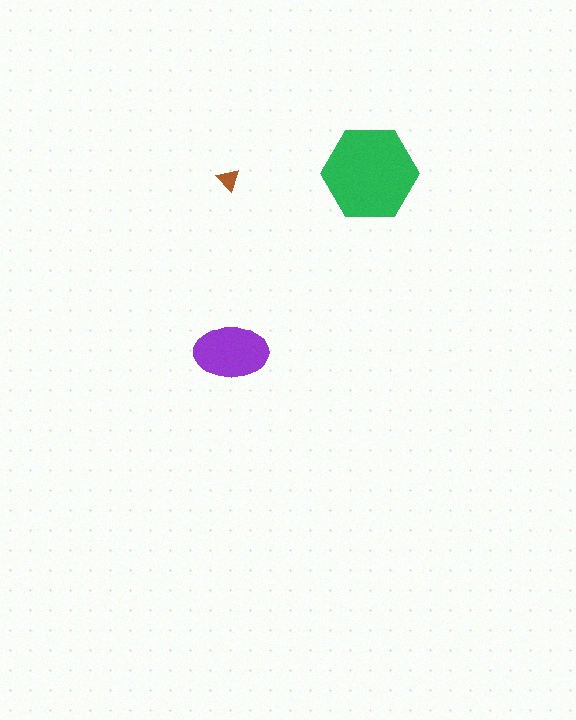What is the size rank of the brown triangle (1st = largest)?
3rd.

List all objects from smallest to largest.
The brown triangle, the purple ellipse, the green hexagon.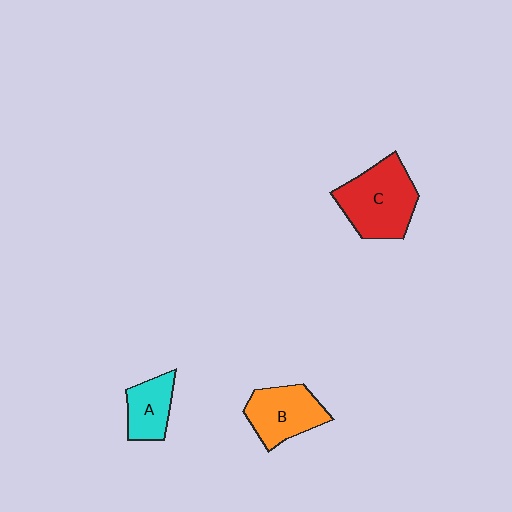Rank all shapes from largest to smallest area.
From largest to smallest: C (red), B (orange), A (cyan).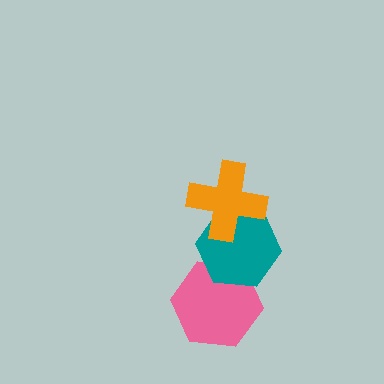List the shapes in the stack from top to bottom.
From top to bottom: the orange cross, the teal hexagon, the pink hexagon.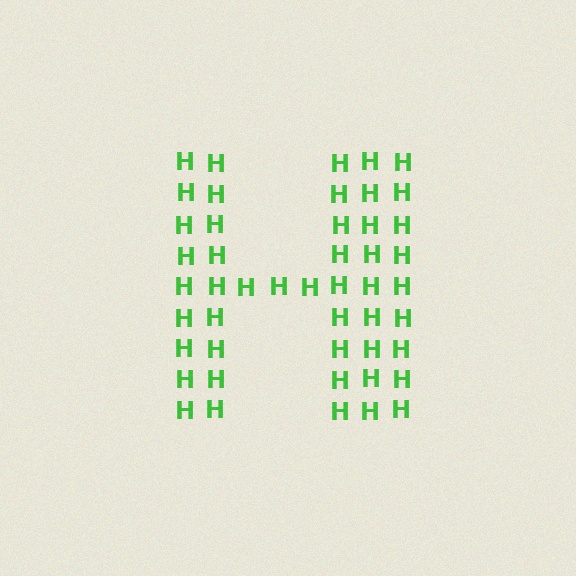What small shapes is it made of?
It is made of small letter H's.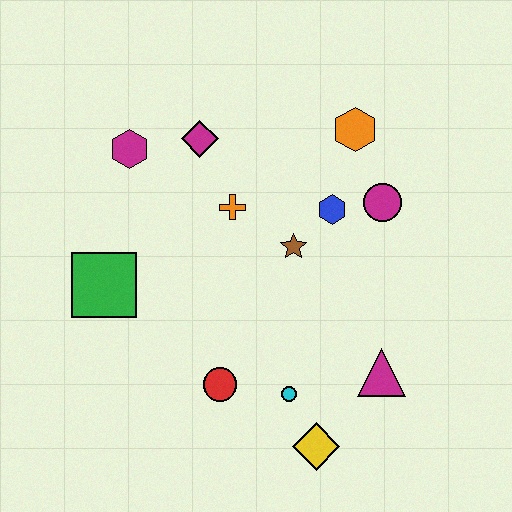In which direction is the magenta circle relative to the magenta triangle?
The magenta circle is above the magenta triangle.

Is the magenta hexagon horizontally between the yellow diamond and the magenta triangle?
No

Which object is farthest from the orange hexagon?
The yellow diamond is farthest from the orange hexagon.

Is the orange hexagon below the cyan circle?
No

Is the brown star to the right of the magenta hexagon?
Yes